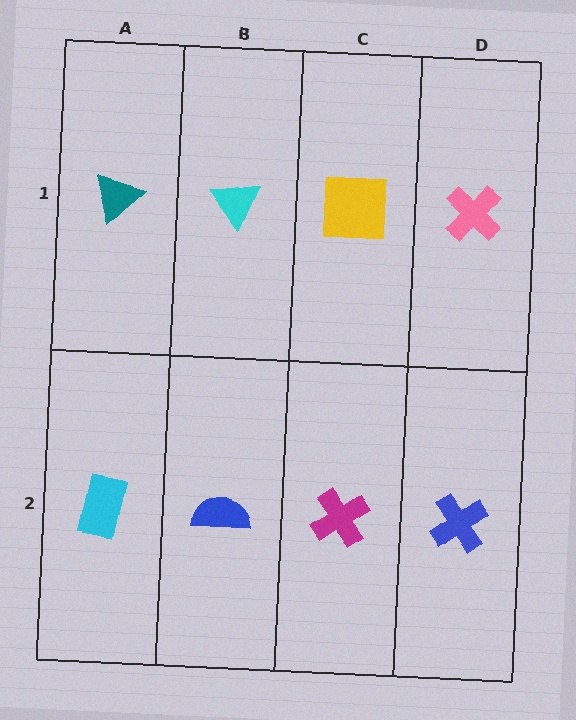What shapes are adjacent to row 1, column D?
A blue cross (row 2, column D), a yellow square (row 1, column C).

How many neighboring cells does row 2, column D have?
2.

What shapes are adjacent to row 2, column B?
A cyan triangle (row 1, column B), a cyan rectangle (row 2, column A), a magenta cross (row 2, column C).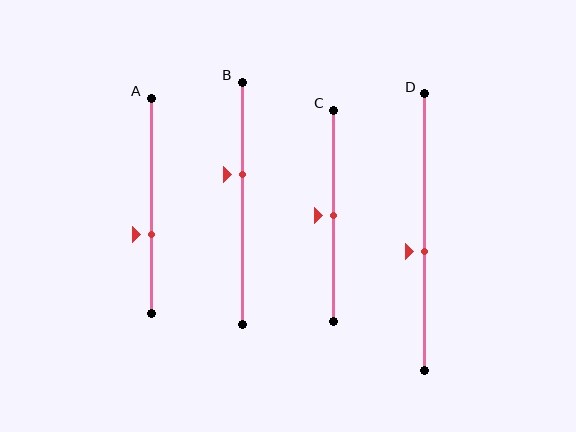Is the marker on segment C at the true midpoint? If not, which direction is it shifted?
Yes, the marker on segment C is at the true midpoint.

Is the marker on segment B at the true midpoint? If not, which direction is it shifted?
No, the marker on segment B is shifted upward by about 12% of the segment length.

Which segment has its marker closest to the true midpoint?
Segment C has its marker closest to the true midpoint.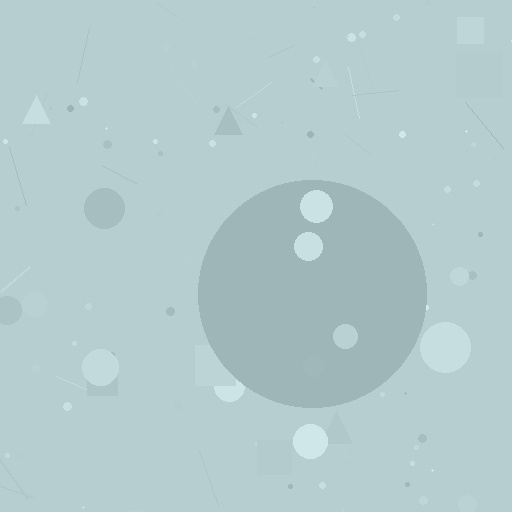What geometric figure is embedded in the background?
A circle is embedded in the background.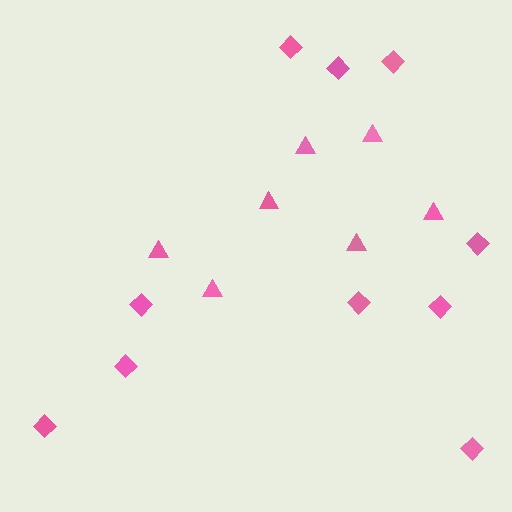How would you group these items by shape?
There are 2 groups: one group of diamonds (10) and one group of triangles (7).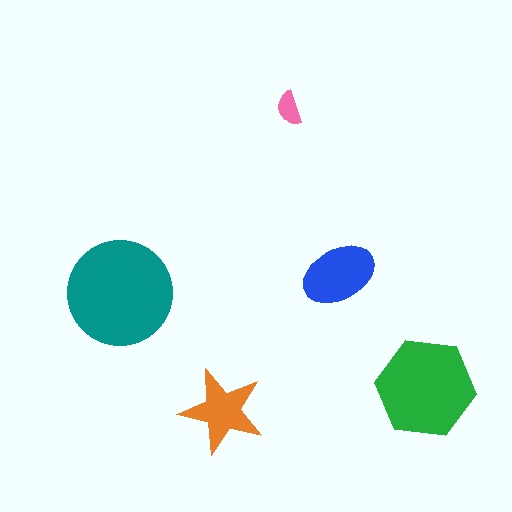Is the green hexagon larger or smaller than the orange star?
Larger.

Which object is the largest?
The teal circle.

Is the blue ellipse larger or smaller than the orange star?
Larger.